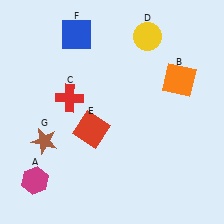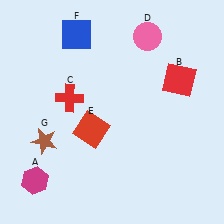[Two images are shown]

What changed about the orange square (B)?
In Image 1, B is orange. In Image 2, it changed to red.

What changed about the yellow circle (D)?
In Image 1, D is yellow. In Image 2, it changed to pink.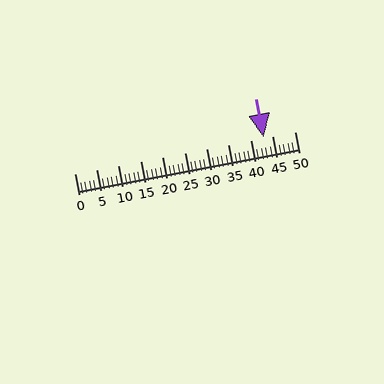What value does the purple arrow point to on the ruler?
The purple arrow points to approximately 43.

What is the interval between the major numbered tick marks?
The major tick marks are spaced 5 units apart.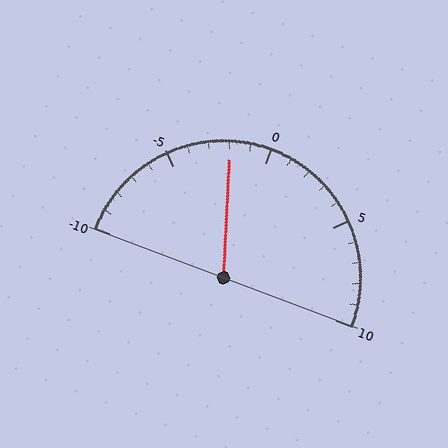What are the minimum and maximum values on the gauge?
The gauge ranges from -10 to 10.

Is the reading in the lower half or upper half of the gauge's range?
The reading is in the lower half of the range (-10 to 10).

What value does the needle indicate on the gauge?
The needle indicates approximately -2.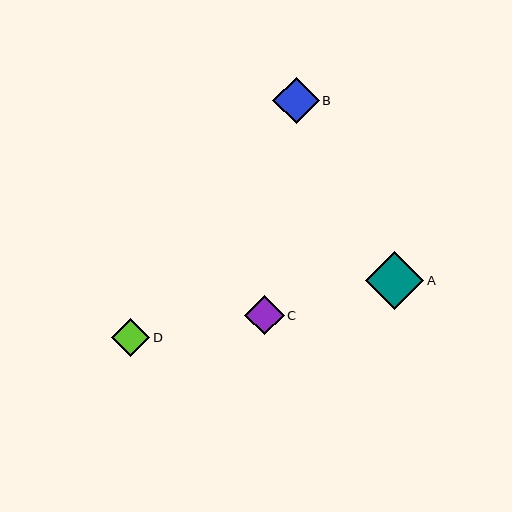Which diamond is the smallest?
Diamond D is the smallest with a size of approximately 39 pixels.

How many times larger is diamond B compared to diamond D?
Diamond B is approximately 1.2 times the size of diamond D.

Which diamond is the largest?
Diamond A is the largest with a size of approximately 58 pixels.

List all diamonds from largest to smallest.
From largest to smallest: A, B, C, D.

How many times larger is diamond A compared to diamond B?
Diamond A is approximately 1.3 times the size of diamond B.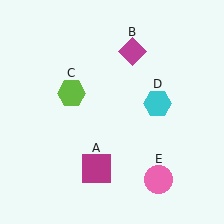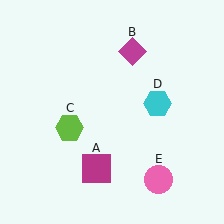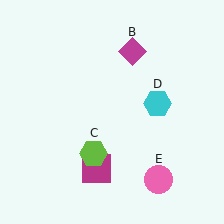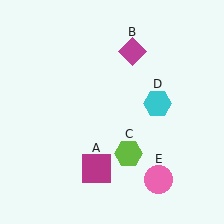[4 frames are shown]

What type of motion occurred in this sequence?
The lime hexagon (object C) rotated counterclockwise around the center of the scene.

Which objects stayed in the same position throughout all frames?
Magenta square (object A) and magenta diamond (object B) and cyan hexagon (object D) and pink circle (object E) remained stationary.